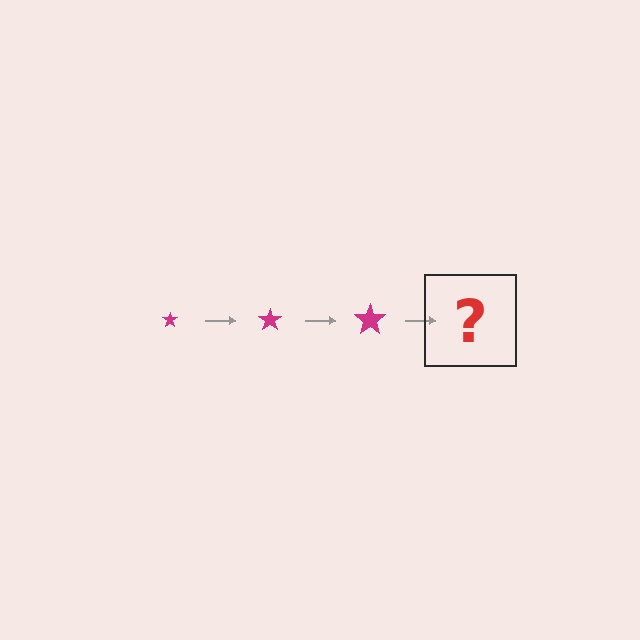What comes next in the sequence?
The next element should be a magenta star, larger than the previous one.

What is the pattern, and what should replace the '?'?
The pattern is that the star gets progressively larger each step. The '?' should be a magenta star, larger than the previous one.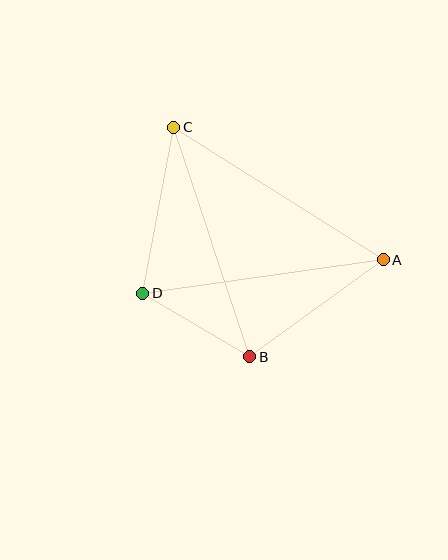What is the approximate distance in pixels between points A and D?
The distance between A and D is approximately 243 pixels.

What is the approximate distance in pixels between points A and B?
The distance between A and B is approximately 165 pixels.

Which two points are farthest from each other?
Points A and C are farthest from each other.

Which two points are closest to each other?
Points B and D are closest to each other.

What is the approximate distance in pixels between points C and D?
The distance between C and D is approximately 169 pixels.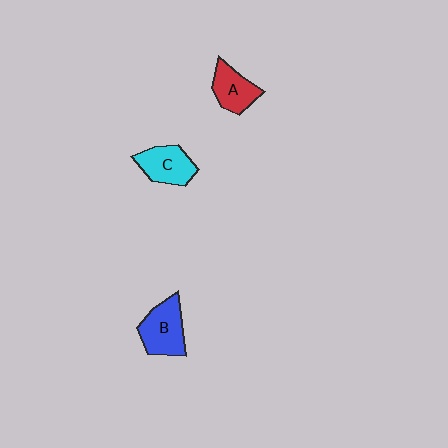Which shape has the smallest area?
Shape A (red).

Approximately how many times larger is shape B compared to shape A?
Approximately 1.3 times.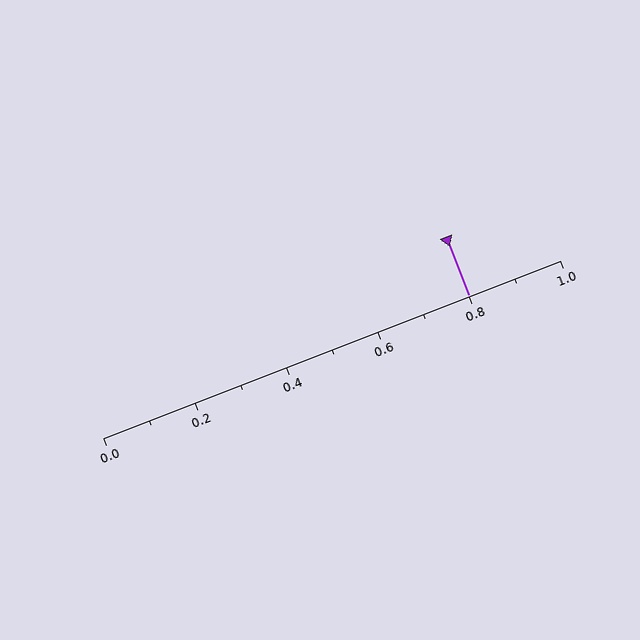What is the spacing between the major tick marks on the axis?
The major ticks are spaced 0.2 apart.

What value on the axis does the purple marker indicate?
The marker indicates approximately 0.8.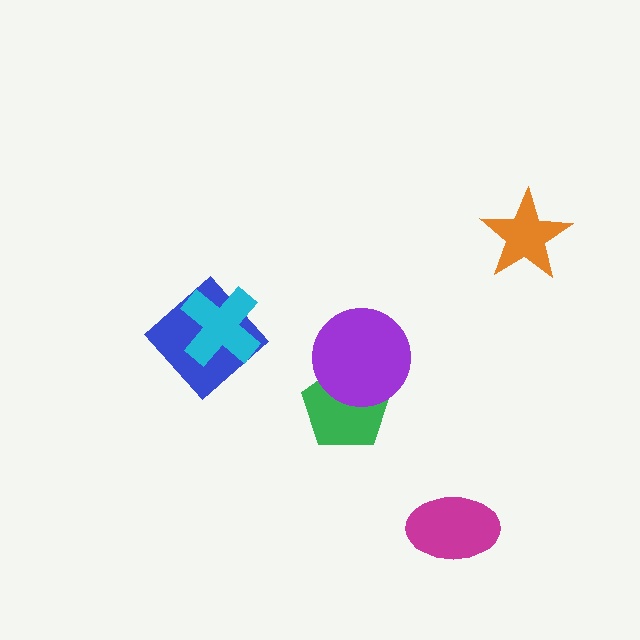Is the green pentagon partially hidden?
Yes, it is partially covered by another shape.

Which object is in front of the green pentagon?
The purple circle is in front of the green pentagon.